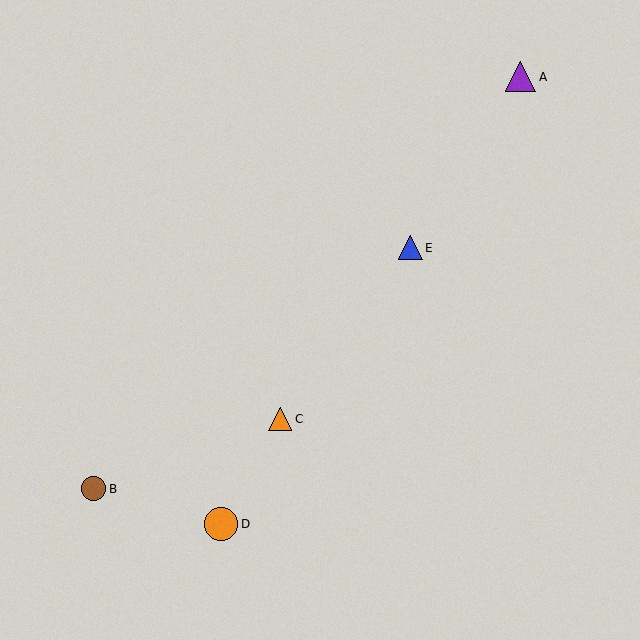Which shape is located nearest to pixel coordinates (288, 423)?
The orange triangle (labeled C) at (280, 419) is nearest to that location.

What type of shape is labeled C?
Shape C is an orange triangle.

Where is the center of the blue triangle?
The center of the blue triangle is at (410, 248).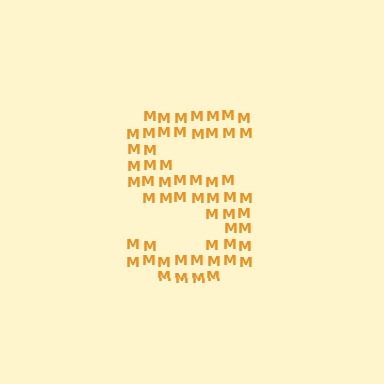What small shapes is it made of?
It is made of small letter M's.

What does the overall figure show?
The overall figure shows the letter S.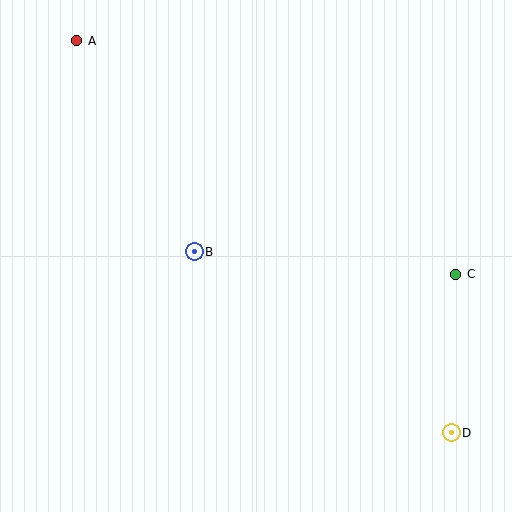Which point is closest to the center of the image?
Point B at (194, 252) is closest to the center.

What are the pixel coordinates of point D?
Point D is at (451, 433).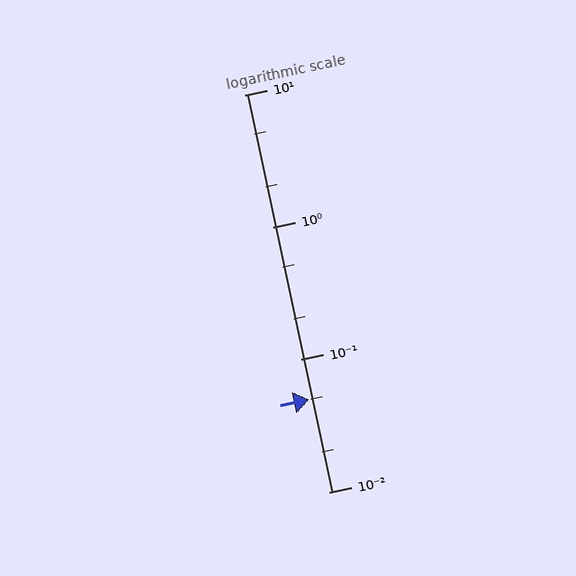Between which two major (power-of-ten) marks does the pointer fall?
The pointer is between 0.01 and 0.1.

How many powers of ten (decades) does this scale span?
The scale spans 3 decades, from 0.01 to 10.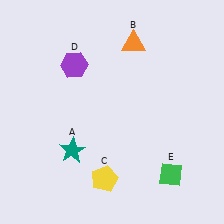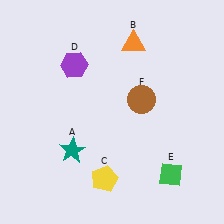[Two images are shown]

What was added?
A brown circle (F) was added in Image 2.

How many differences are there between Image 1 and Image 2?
There is 1 difference between the two images.